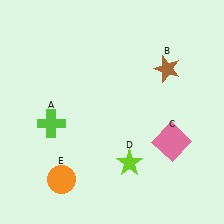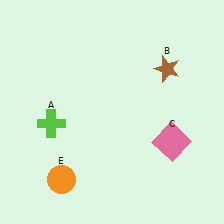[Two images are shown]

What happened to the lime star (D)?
The lime star (D) was removed in Image 2. It was in the bottom-right area of Image 1.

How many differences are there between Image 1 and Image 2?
There is 1 difference between the two images.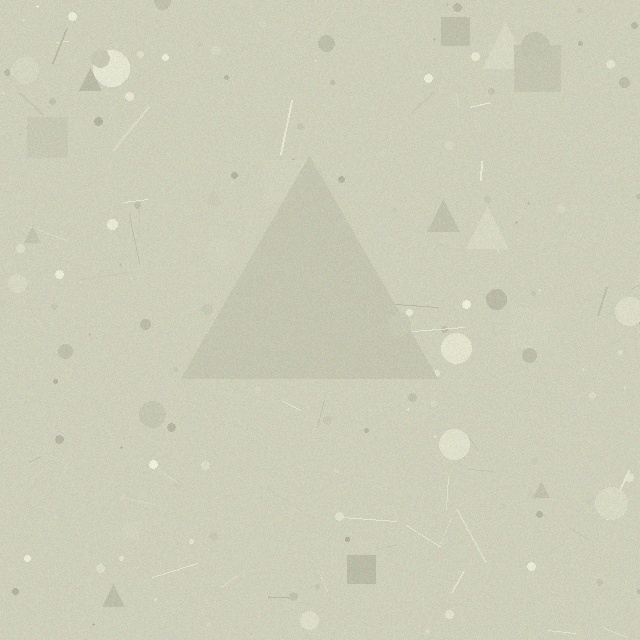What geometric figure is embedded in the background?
A triangle is embedded in the background.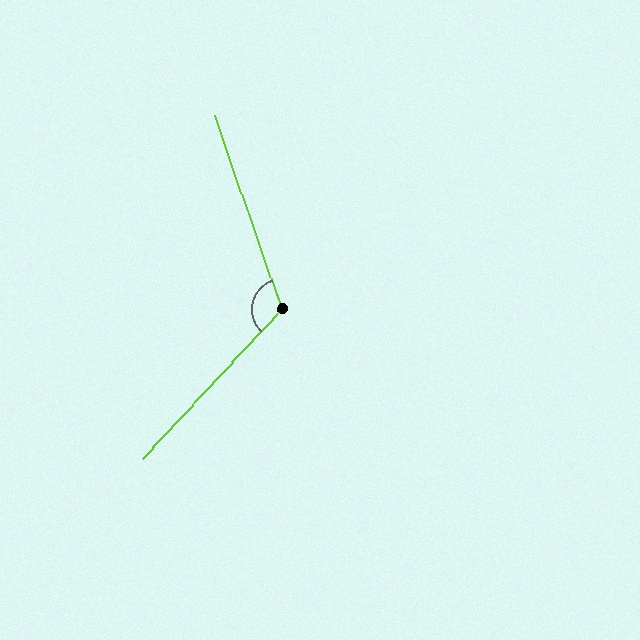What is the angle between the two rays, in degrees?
Approximately 118 degrees.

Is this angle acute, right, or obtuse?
It is obtuse.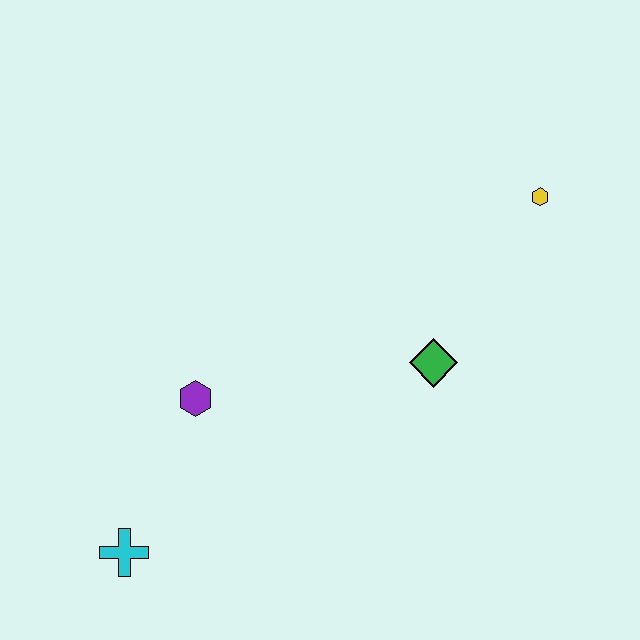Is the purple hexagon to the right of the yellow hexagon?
No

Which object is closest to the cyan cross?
The purple hexagon is closest to the cyan cross.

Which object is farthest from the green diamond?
The cyan cross is farthest from the green diamond.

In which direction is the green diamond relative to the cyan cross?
The green diamond is to the right of the cyan cross.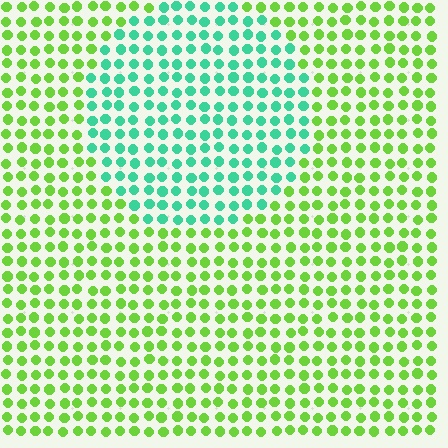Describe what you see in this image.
The image is filled with small lime elements in a uniform arrangement. A circle-shaped region is visible where the elements are tinted to a slightly different hue, forming a subtle color boundary.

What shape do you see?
I see a circle.